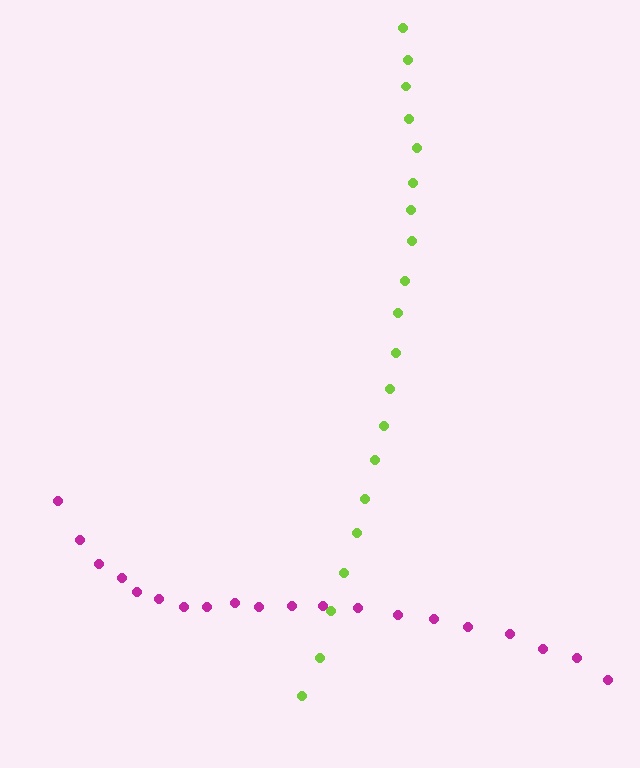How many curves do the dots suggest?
There are 2 distinct paths.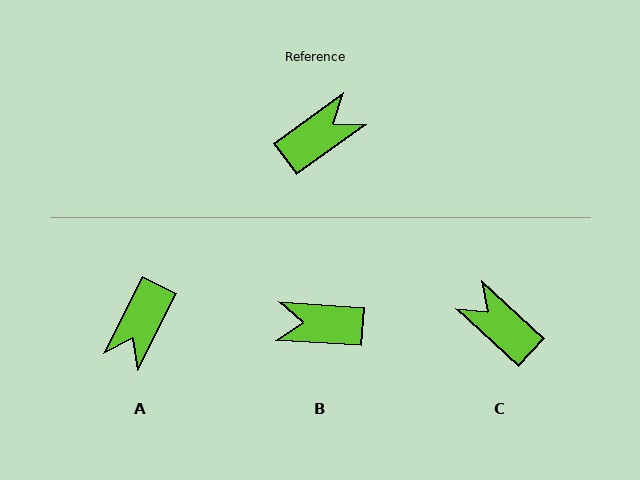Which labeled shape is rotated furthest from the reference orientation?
A, about 153 degrees away.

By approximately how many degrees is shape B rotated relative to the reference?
Approximately 140 degrees counter-clockwise.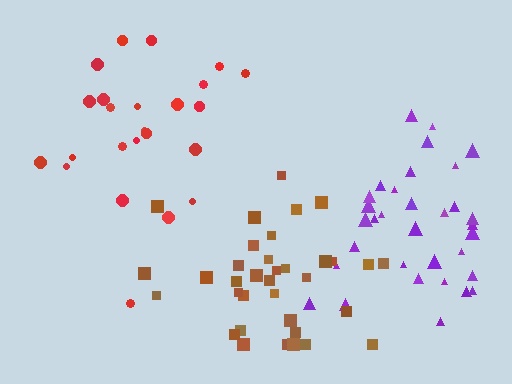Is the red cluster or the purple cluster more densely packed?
Purple.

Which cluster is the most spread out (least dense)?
Red.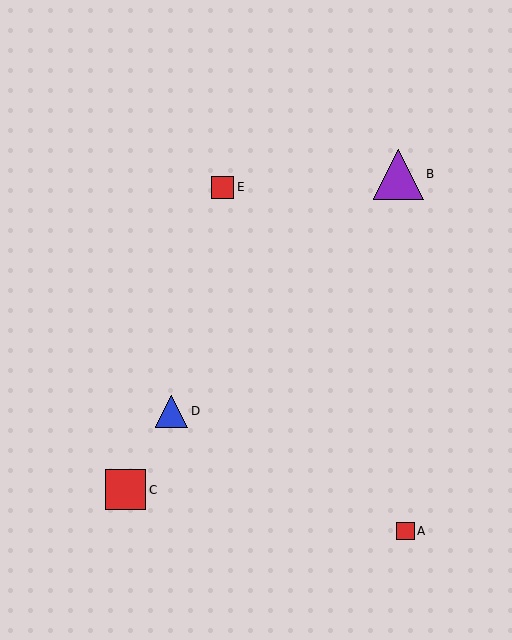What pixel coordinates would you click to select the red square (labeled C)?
Click at (126, 490) to select the red square C.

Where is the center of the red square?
The center of the red square is at (405, 531).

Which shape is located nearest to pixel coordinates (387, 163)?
The purple triangle (labeled B) at (398, 174) is nearest to that location.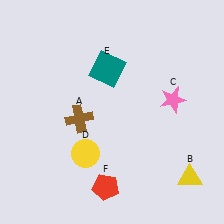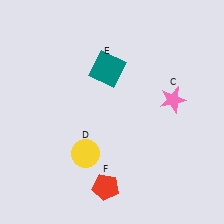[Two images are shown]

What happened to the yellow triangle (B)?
The yellow triangle (B) was removed in Image 2. It was in the bottom-right area of Image 1.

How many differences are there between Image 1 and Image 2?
There are 2 differences between the two images.